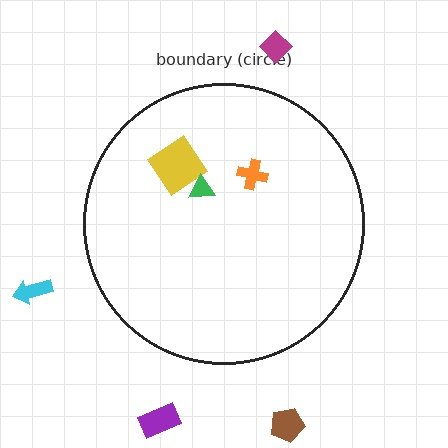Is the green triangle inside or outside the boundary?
Inside.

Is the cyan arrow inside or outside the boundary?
Outside.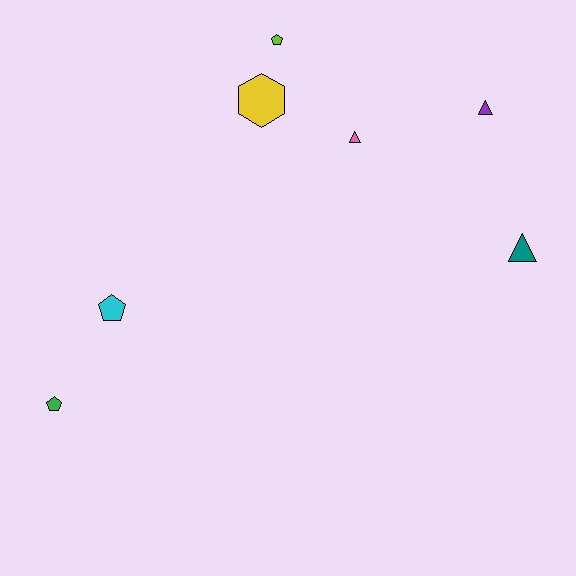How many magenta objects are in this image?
There are no magenta objects.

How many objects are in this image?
There are 7 objects.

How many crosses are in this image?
There are no crosses.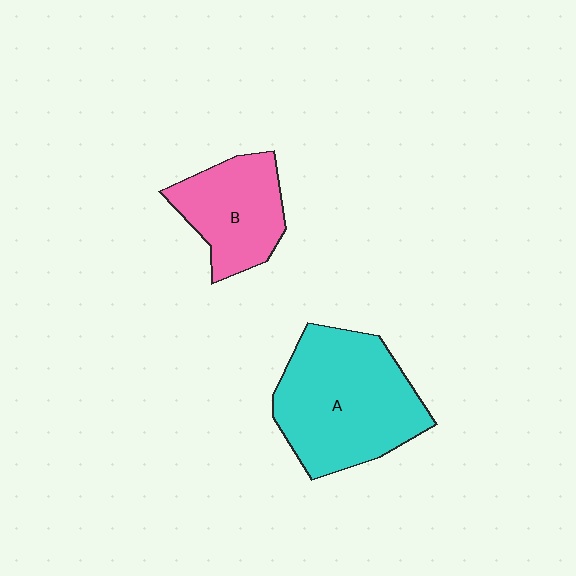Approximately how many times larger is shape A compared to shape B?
Approximately 1.7 times.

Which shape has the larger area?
Shape A (cyan).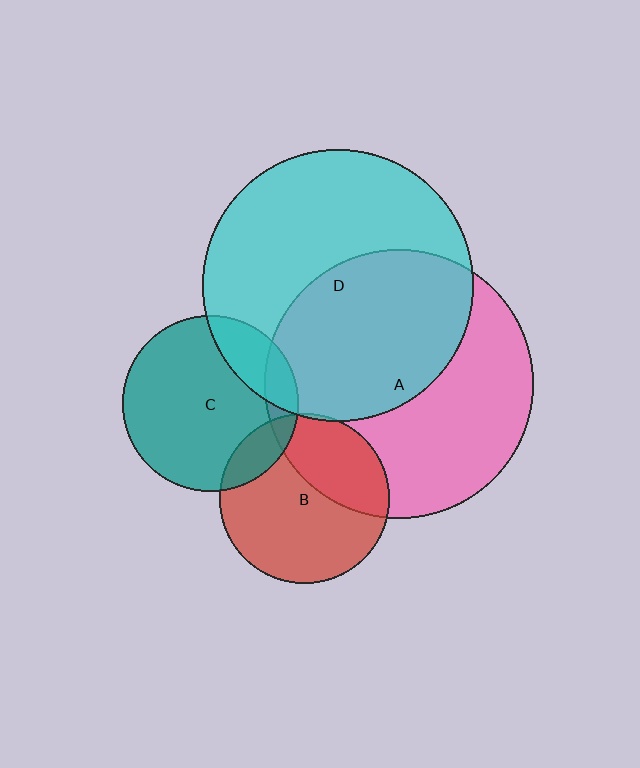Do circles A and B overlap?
Yes.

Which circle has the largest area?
Circle D (cyan).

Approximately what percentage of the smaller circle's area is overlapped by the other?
Approximately 35%.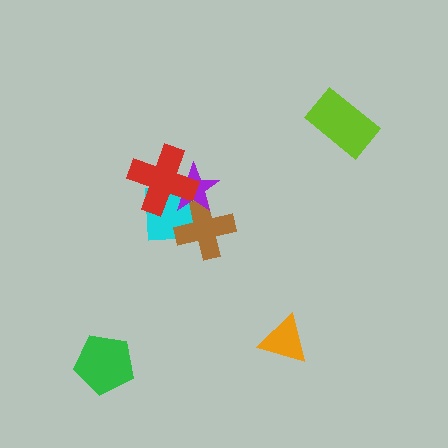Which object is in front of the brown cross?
The purple star is in front of the brown cross.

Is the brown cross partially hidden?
Yes, it is partially covered by another shape.